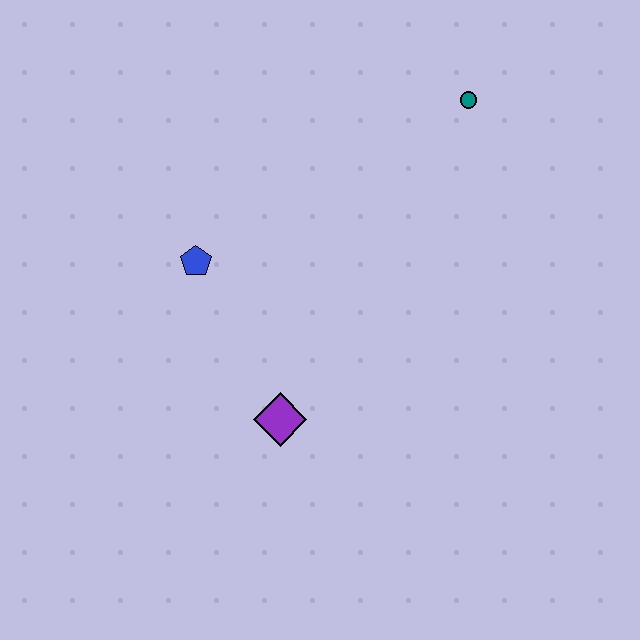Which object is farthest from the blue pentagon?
The teal circle is farthest from the blue pentagon.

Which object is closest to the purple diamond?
The blue pentagon is closest to the purple diamond.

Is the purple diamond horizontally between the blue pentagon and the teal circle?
Yes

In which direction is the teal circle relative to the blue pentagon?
The teal circle is to the right of the blue pentagon.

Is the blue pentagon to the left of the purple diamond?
Yes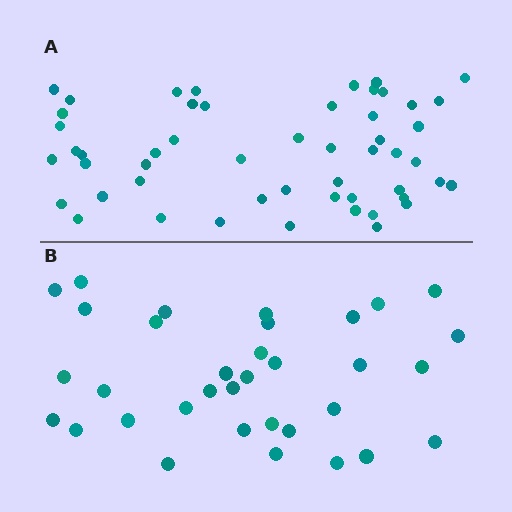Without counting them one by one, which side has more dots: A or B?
Region A (the top region) has more dots.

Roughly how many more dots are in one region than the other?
Region A has approximately 20 more dots than region B.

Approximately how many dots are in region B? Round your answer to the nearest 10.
About 30 dots. (The exact count is 34, which rounds to 30.)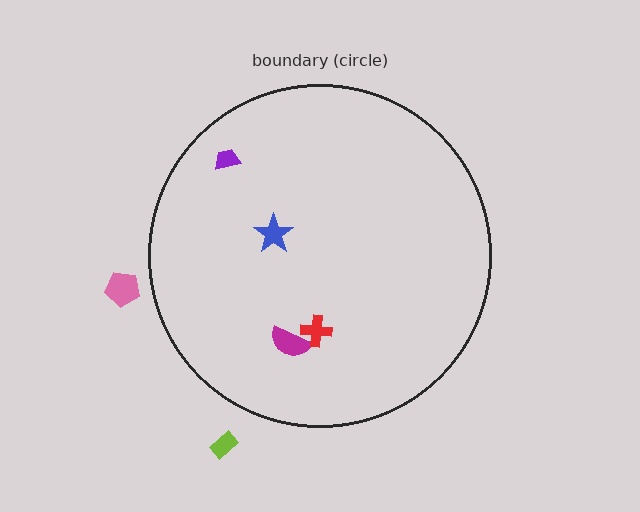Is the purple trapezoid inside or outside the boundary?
Inside.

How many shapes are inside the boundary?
4 inside, 2 outside.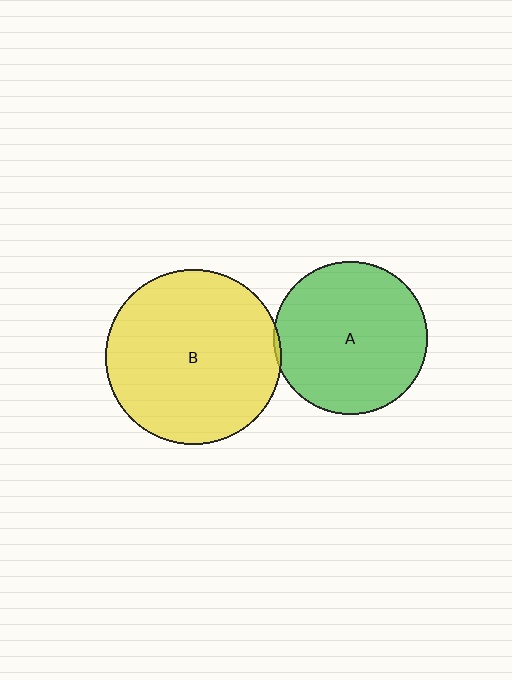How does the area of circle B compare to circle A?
Approximately 1.3 times.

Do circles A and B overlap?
Yes.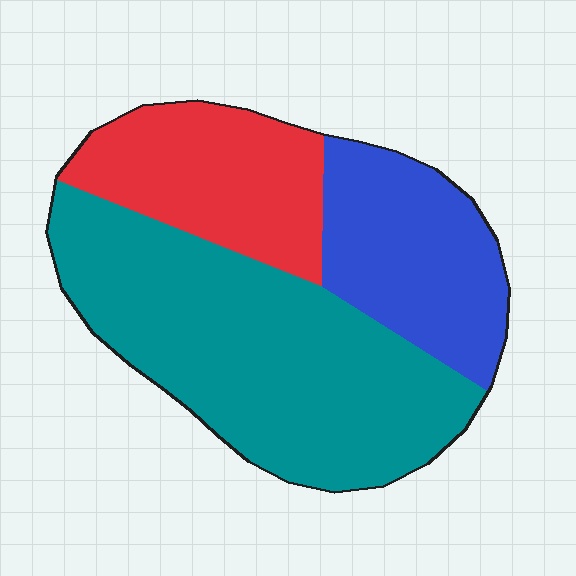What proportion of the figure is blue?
Blue takes up between a sixth and a third of the figure.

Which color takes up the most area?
Teal, at roughly 50%.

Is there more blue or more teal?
Teal.